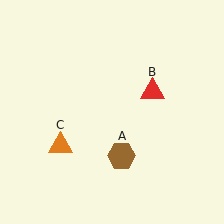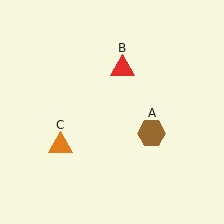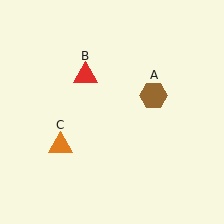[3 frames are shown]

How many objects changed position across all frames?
2 objects changed position: brown hexagon (object A), red triangle (object B).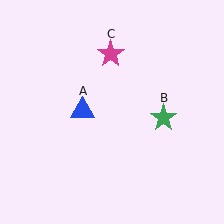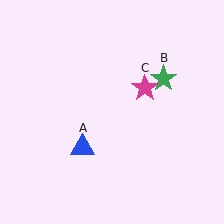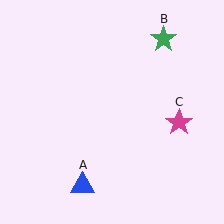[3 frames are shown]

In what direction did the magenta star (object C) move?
The magenta star (object C) moved down and to the right.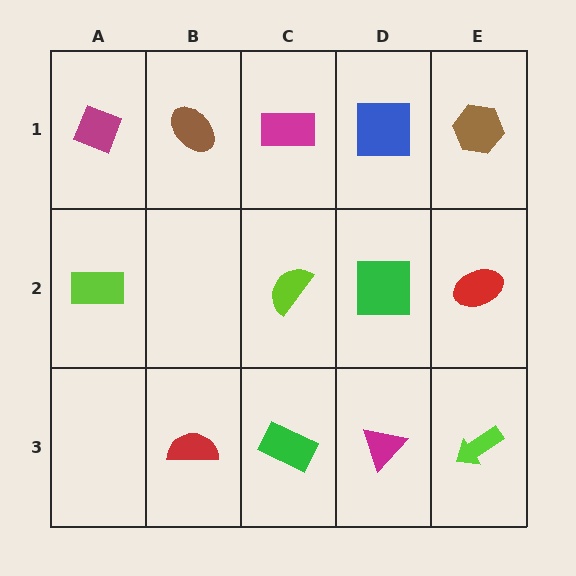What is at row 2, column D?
A green square.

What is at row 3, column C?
A green rectangle.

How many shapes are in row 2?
4 shapes.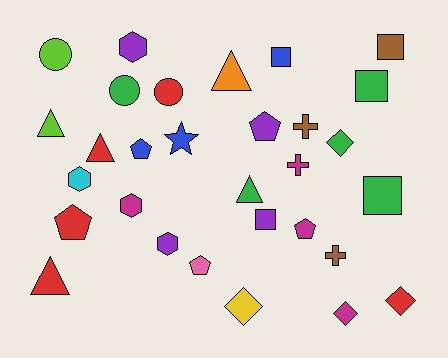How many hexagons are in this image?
There are 4 hexagons.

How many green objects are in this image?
There are 5 green objects.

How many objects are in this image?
There are 30 objects.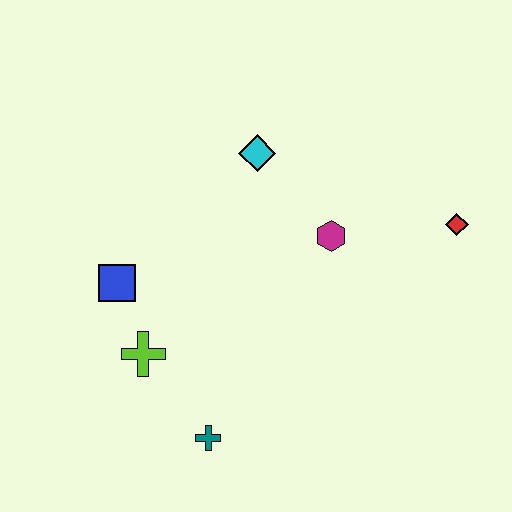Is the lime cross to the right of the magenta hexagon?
No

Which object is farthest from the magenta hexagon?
The teal cross is farthest from the magenta hexagon.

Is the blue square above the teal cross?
Yes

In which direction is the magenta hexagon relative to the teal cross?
The magenta hexagon is above the teal cross.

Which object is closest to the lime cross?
The blue square is closest to the lime cross.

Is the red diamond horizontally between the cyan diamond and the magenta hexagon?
No